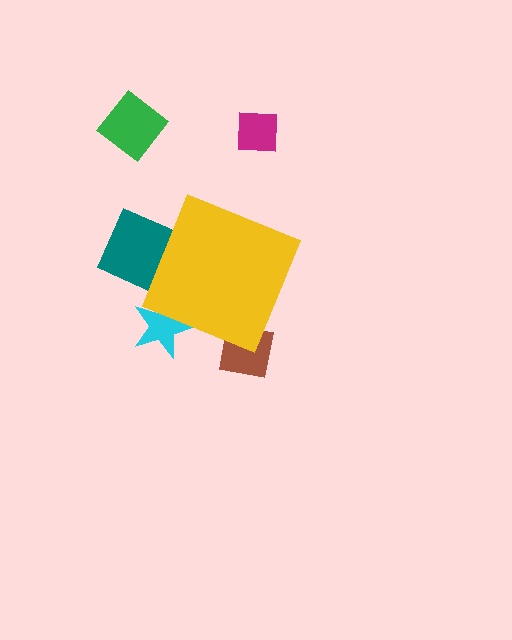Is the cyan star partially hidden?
Yes, the cyan star is partially hidden behind the yellow diamond.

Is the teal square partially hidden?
Yes, the teal square is partially hidden behind the yellow diamond.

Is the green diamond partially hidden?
No, the green diamond is fully visible.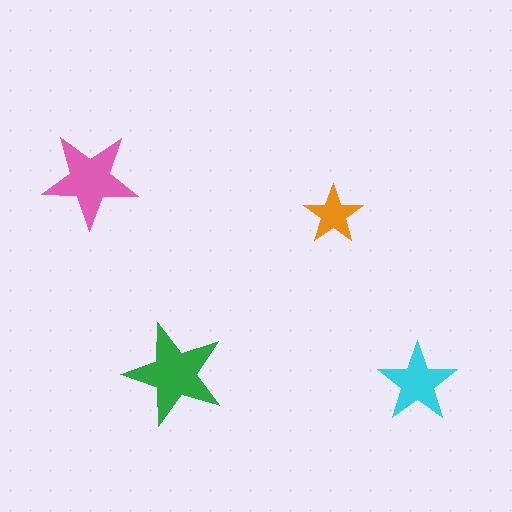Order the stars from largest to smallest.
the green one, the pink one, the cyan one, the orange one.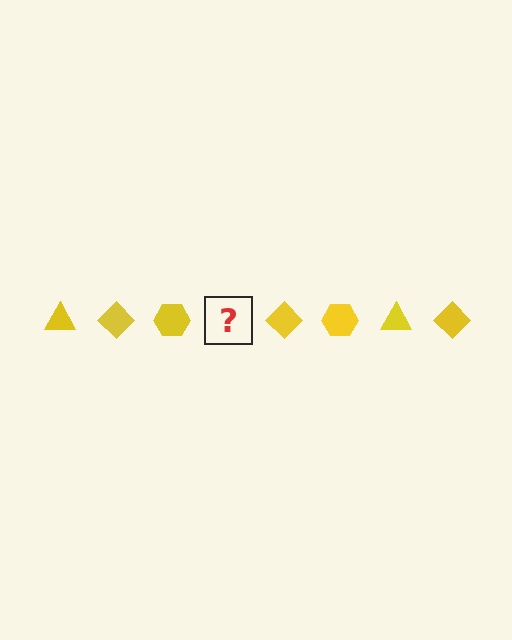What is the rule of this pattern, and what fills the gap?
The rule is that the pattern cycles through triangle, diamond, hexagon shapes in yellow. The gap should be filled with a yellow triangle.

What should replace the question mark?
The question mark should be replaced with a yellow triangle.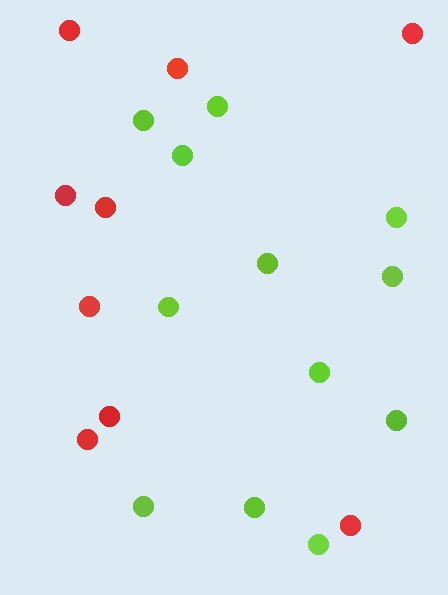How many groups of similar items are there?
There are 2 groups: one group of red circles (9) and one group of lime circles (12).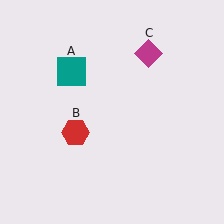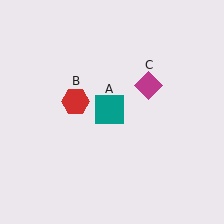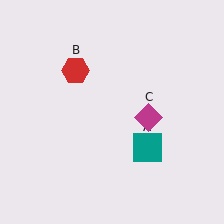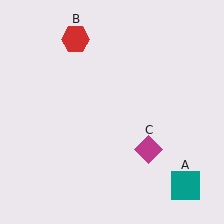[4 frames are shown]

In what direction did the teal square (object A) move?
The teal square (object A) moved down and to the right.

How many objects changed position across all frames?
3 objects changed position: teal square (object A), red hexagon (object B), magenta diamond (object C).